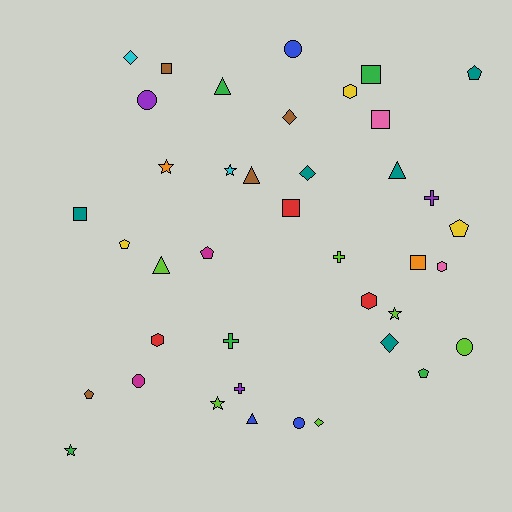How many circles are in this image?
There are 5 circles.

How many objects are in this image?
There are 40 objects.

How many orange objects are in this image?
There are 2 orange objects.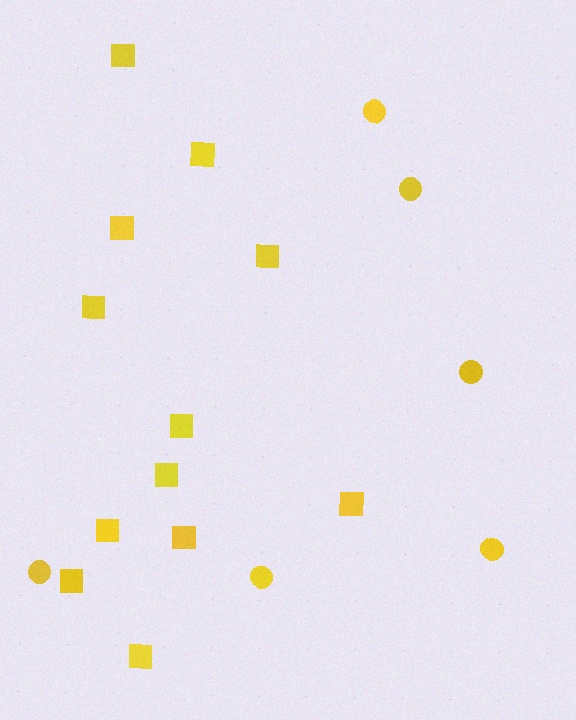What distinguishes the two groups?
There are 2 groups: one group of squares (12) and one group of circles (6).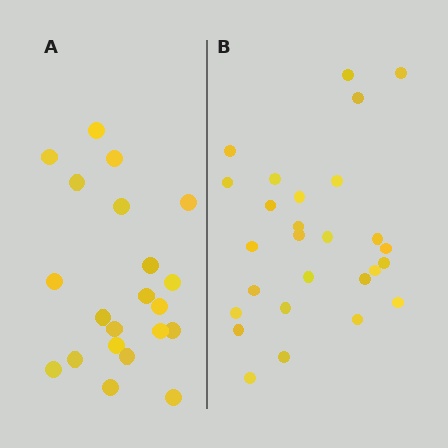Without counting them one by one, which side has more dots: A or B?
Region B (the right region) has more dots.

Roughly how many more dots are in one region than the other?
Region B has about 6 more dots than region A.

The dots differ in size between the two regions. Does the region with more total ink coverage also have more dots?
No. Region A has more total ink coverage because its dots are larger, but region B actually contains more individual dots. Total area can be misleading — the number of items is what matters here.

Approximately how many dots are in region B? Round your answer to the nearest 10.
About 30 dots. (The exact count is 27, which rounds to 30.)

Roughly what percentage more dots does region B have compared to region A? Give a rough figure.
About 30% more.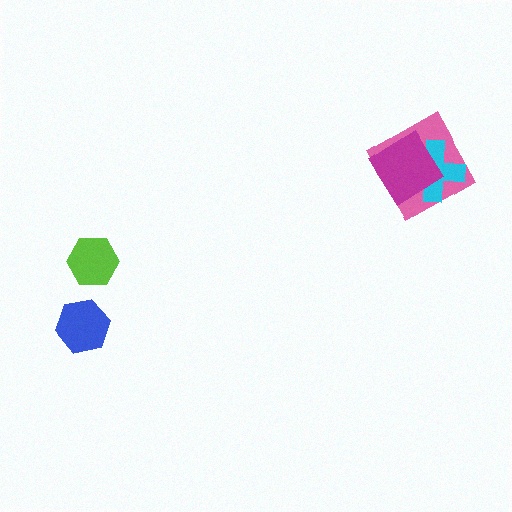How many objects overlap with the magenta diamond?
2 objects overlap with the magenta diamond.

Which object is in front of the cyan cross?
The magenta diamond is in front of the cyan cross.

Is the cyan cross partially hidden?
Yes, it is partially covered by another shape.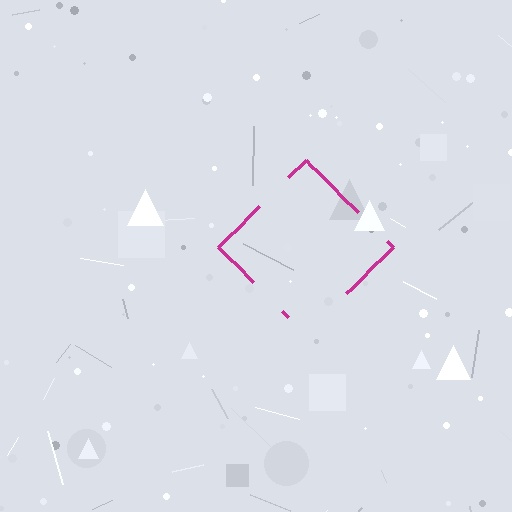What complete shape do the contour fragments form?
The contour fragments form a diamond.